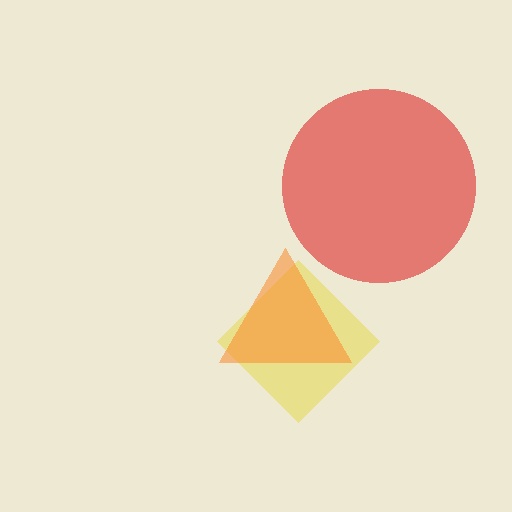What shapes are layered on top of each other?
The layered shapes are: a red circle, a yellow diamond, an orange triangle.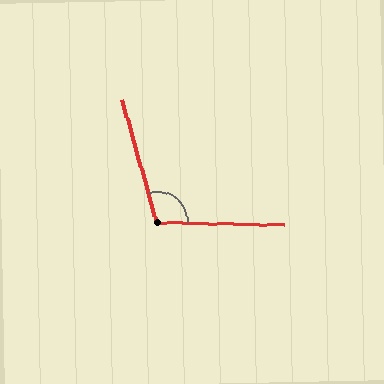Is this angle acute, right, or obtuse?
It is obtuse.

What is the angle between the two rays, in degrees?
Approximately 107 degrees.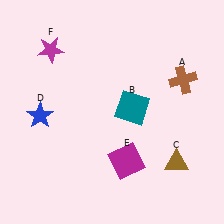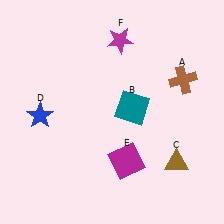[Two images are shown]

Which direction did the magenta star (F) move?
The magenta star (F) moved right.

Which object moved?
The magenta star (F) moved right.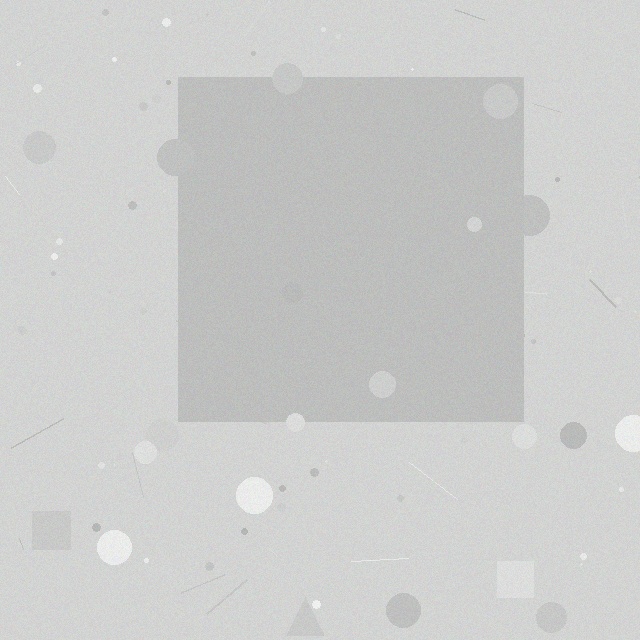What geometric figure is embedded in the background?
A square is embedded in the background.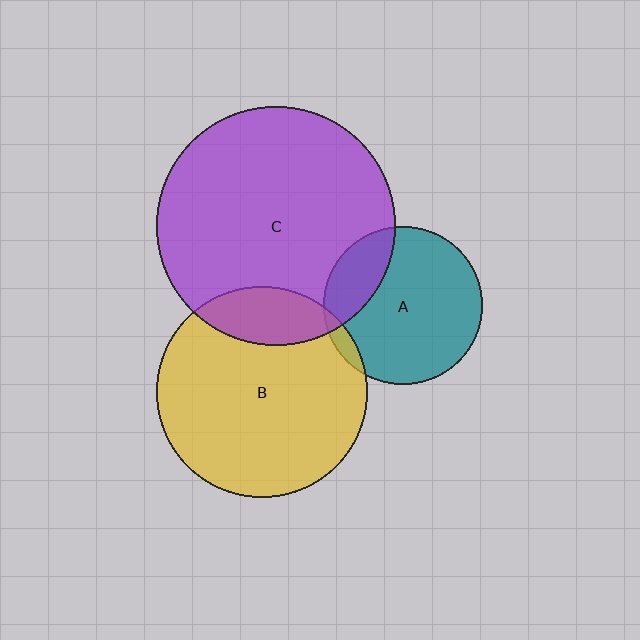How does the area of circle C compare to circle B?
Approximately 1.3 times.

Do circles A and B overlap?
Yes.